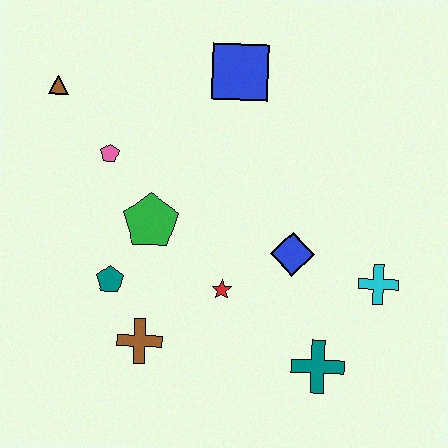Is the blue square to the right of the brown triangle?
Yes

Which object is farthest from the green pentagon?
The cyan cross is farthest from the green pentagon.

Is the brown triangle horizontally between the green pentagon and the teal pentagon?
No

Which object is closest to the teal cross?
The cyan cross is closest to the teal cross.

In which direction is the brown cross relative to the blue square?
The brown cross is below the blue square.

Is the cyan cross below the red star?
No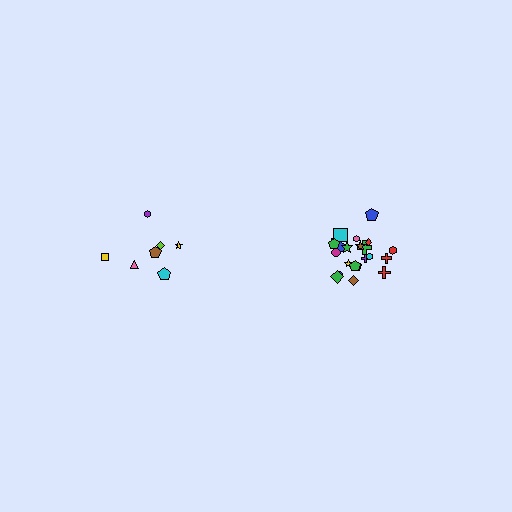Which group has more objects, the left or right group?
The right group.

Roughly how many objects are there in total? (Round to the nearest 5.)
Roughly 30 objects in total.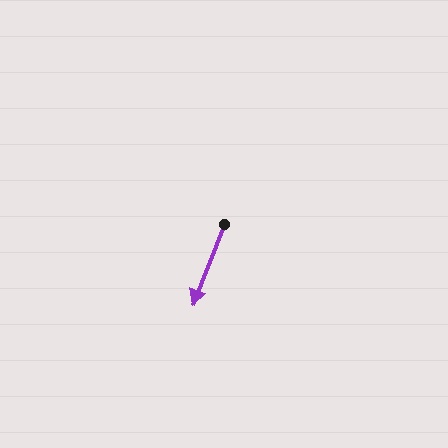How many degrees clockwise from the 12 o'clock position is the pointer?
Approximately 202 degrees.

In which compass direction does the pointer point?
South.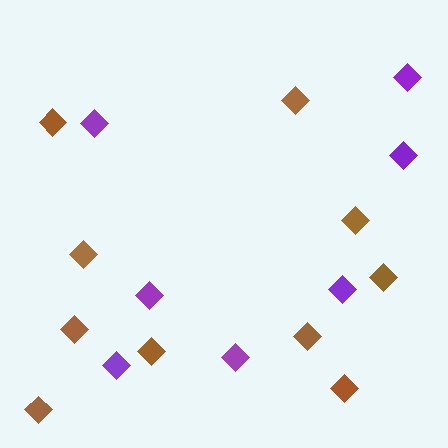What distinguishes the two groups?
There are 2 groups: one group of purple diamonds (7) and one group of brown diamonds (10).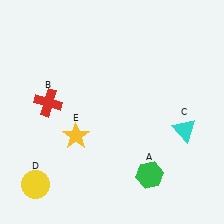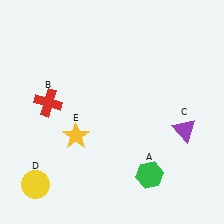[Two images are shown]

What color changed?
The triangle (C) changed from cyan in Image 1 to purple in Image 2.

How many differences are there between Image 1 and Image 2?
There is 1 difference between the two images.